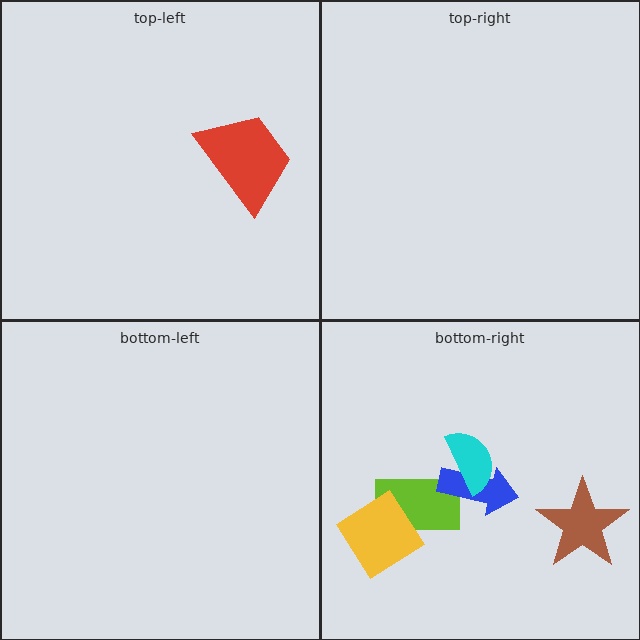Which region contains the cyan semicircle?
The bottom-right region.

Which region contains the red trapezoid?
The top-left region.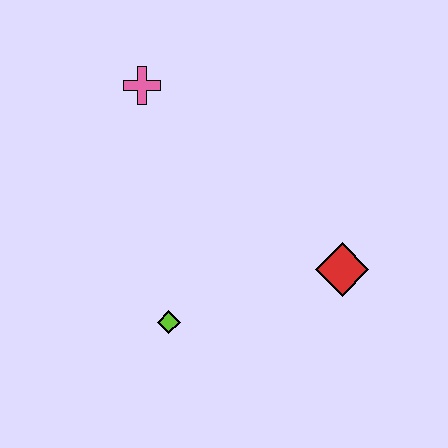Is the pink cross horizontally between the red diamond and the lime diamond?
No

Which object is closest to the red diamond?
The lime diamond is closest to the red diamond.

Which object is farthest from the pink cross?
The red diamond is farthest from the pink cross.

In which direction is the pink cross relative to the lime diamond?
The pink cross is above the lime diamond.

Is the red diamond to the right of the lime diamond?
Yes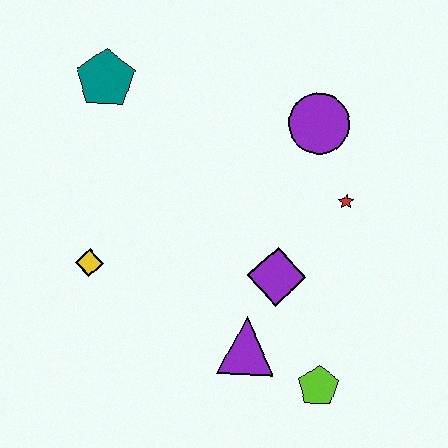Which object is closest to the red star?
The purple circle is closest to the red star.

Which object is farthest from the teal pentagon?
The lime pentagon is farthest from the teal pentagon.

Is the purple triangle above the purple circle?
No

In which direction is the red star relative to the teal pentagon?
The red star is to the right of the teal pentagon.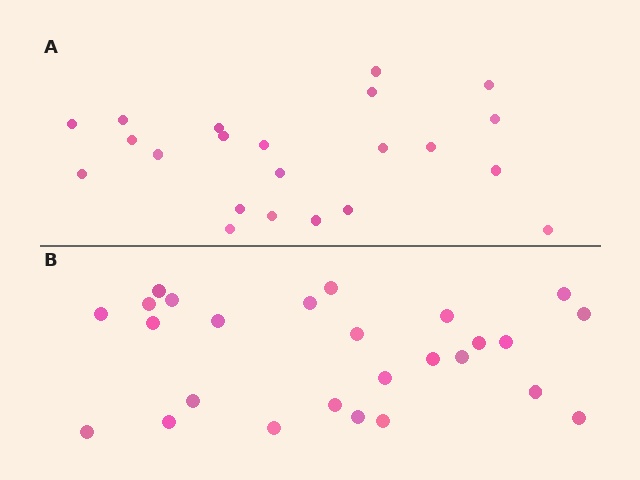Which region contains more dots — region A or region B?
Region B (the bottom region) has more dots.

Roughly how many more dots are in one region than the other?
Region B has about 4 more dots than region A.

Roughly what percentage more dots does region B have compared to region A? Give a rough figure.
About 20% more.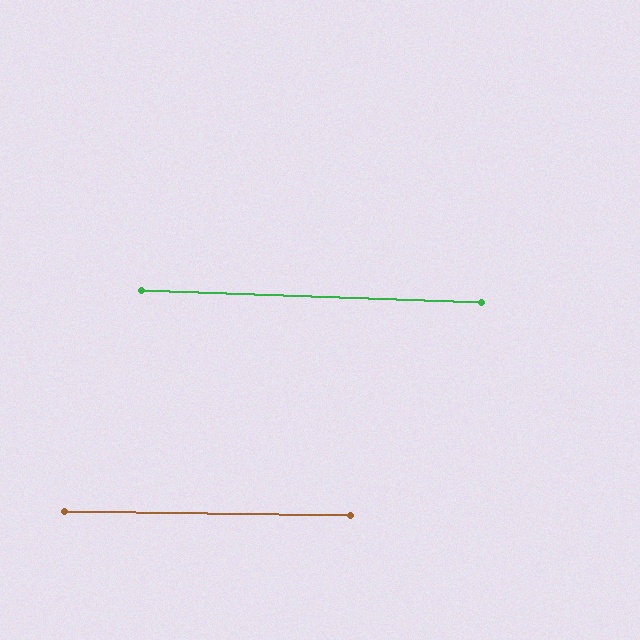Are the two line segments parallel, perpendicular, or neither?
Parallel — their directions differ by only 1.3°.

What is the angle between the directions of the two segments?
Approximately 1 degree.